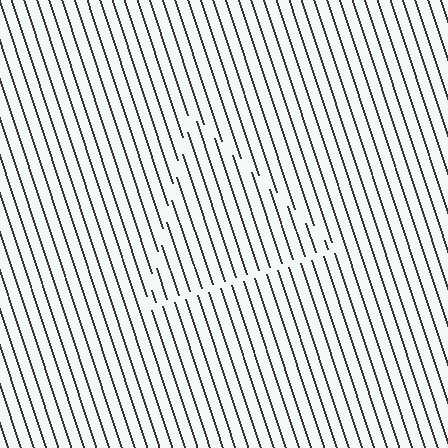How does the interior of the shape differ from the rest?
The interior of the shape contains the same grating, shifted by half a period — the contour is defined by the phase discontinuity where line-ends from the inner and outer gratings abut.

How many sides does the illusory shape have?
3 sides — the line-ends trace a triangle.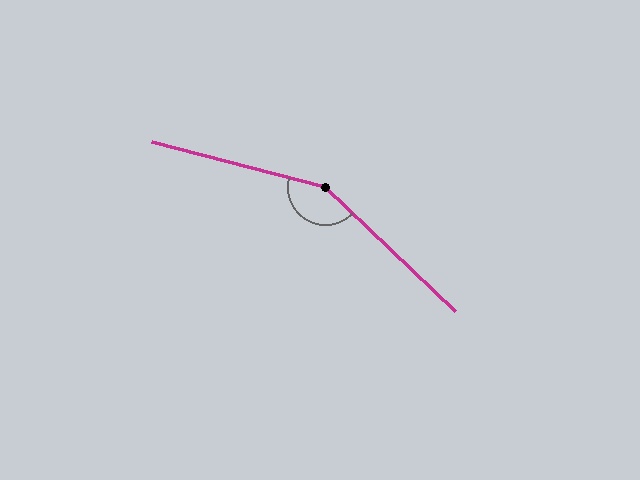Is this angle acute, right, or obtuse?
It is obtuse.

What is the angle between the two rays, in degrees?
Approximately 151 degrees.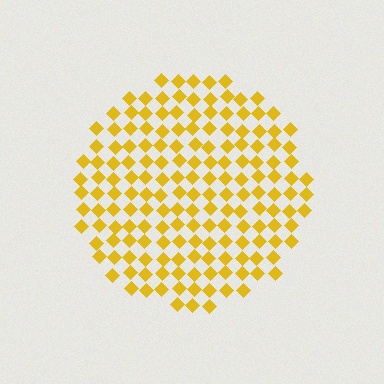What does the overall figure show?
The overall figure shows a circle.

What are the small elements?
The small elements are diamonds.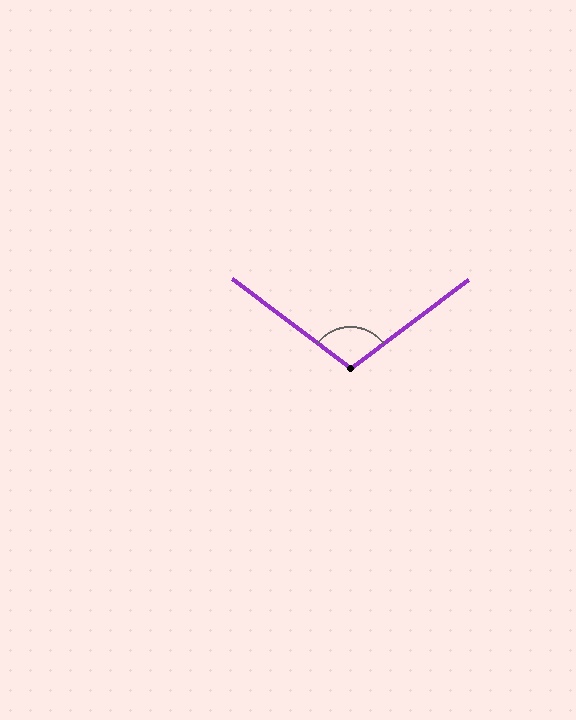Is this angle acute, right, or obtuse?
It is obtuse.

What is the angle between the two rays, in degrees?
Approximately 106 degrees.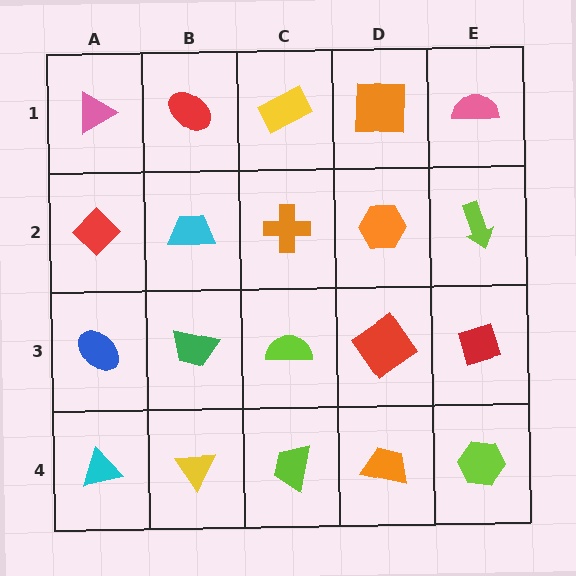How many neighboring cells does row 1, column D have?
3.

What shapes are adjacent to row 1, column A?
A red diamond (row 2, column A), a red ellipse (row 1, column B).